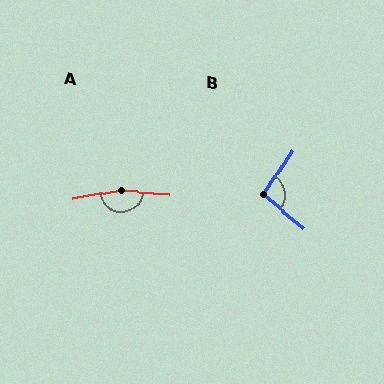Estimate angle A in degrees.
Approximately 165 degrees.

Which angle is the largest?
A, at approximately 165 degrees.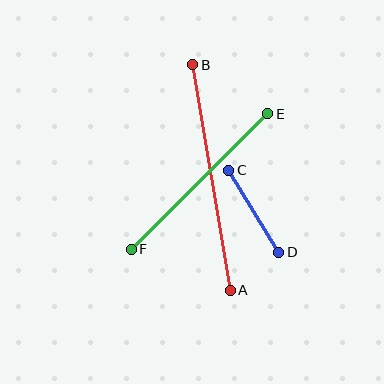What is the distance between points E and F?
The distance is approximately 192 pixels.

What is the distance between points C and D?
The distance is approximately 96 pixels.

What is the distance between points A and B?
The distance is approximately 229 pixels.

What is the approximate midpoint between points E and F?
The midpoint is at approximately (199, 182) pixels.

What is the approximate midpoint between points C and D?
The midpoint is at approximately (254, 211) pixels.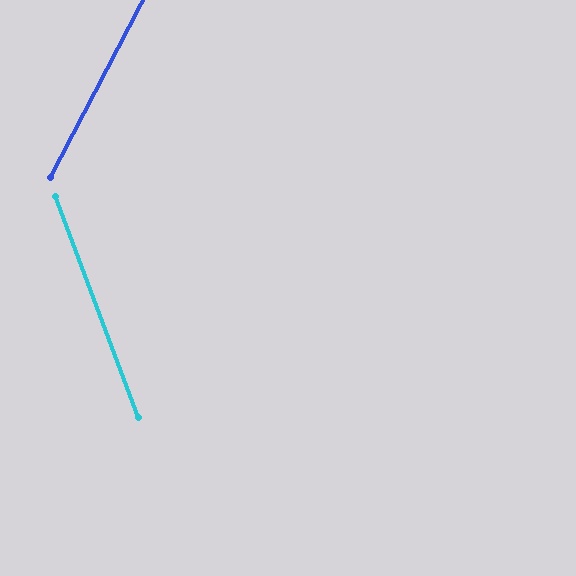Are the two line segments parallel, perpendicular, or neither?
Neither parallel nor perpendicular — they differ by about 48°.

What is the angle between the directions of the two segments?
Approximately 48 degrees.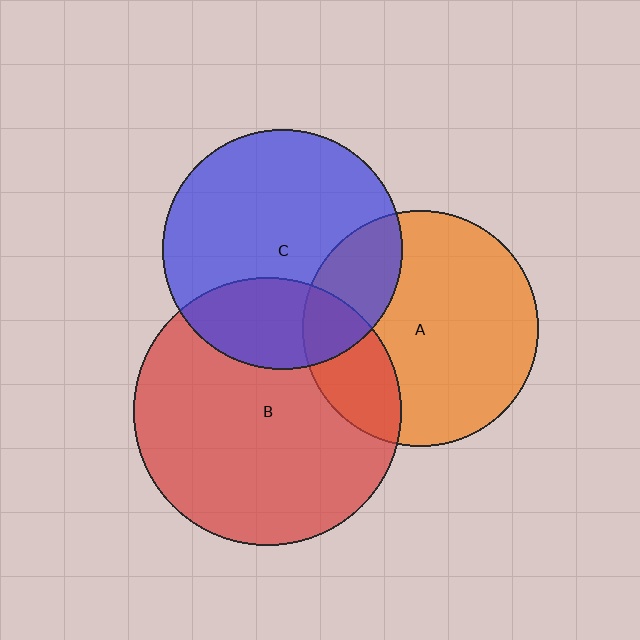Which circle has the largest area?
Circle B (red).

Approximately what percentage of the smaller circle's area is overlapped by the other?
Approximately 25%.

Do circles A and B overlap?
Yes.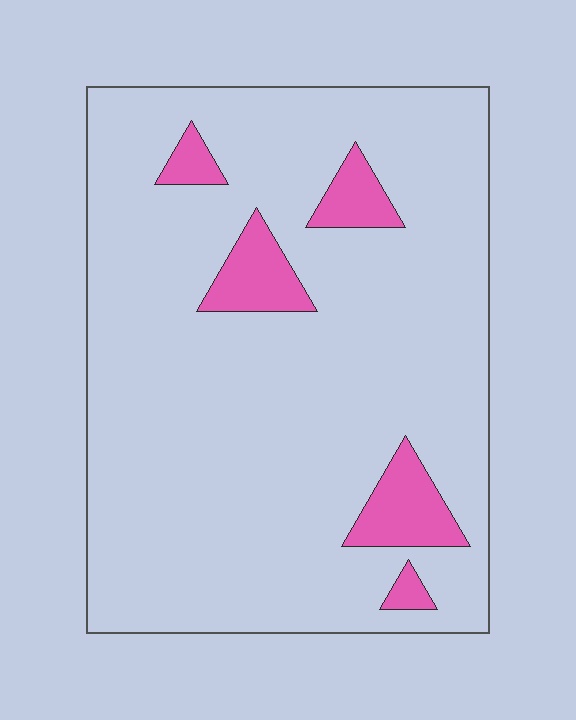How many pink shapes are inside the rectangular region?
5.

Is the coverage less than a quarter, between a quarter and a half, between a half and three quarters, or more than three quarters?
Less than a quarter.